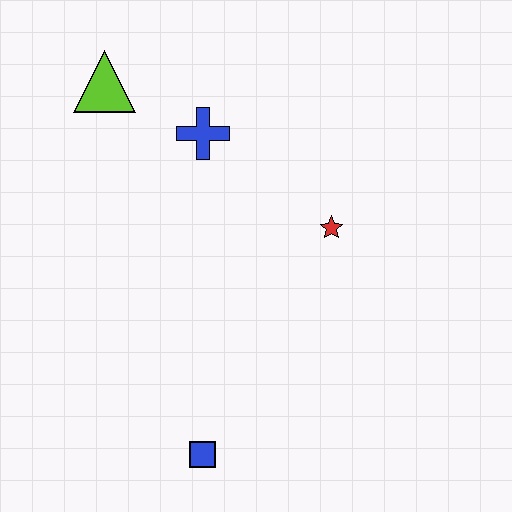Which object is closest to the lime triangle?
The blue cross is closest to the lime triangle.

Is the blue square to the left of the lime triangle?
No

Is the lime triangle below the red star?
No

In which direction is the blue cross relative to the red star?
The blue cross is to the left of the red star.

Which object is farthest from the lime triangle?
The blue square is farthest from the lime triangle.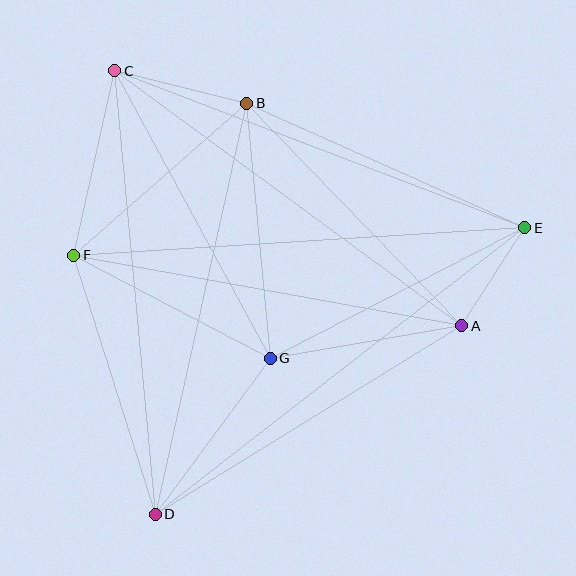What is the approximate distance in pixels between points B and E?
The distance between B and E is approximately 305 pixels.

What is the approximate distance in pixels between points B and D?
The distance between B and D is approximately 421 pixels.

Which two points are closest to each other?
Points A and E are closest to each other.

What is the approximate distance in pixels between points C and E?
The distance between C and E is approximately 439 pixels.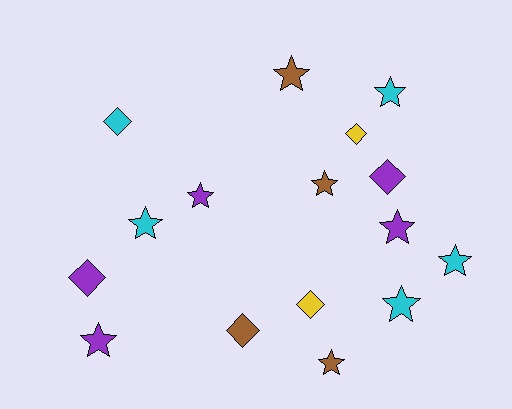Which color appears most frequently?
Cyan, with 5 objects.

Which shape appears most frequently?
Star, with 10 objects.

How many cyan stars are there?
There are 4 cyan stars.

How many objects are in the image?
There are 16 objects.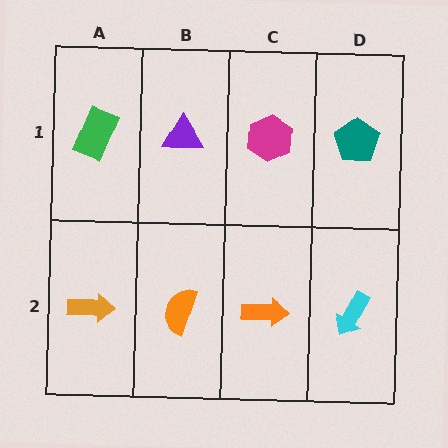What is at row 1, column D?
A teal pentagon.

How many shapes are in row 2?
4 shapes.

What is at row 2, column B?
An orange semicircle.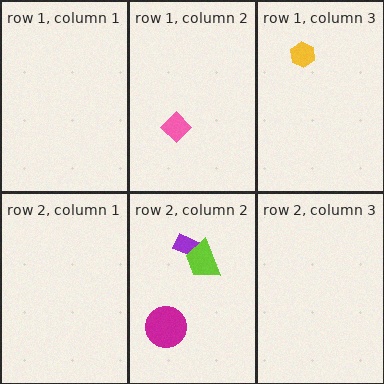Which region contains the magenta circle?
The row 2, column 2 region.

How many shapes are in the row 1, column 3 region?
1.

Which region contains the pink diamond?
The row 1, column 2 region.